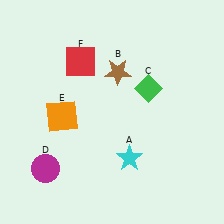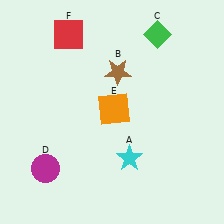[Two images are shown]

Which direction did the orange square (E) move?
The orange square (E) moved right.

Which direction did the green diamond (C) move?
The green diamond (C) moved up.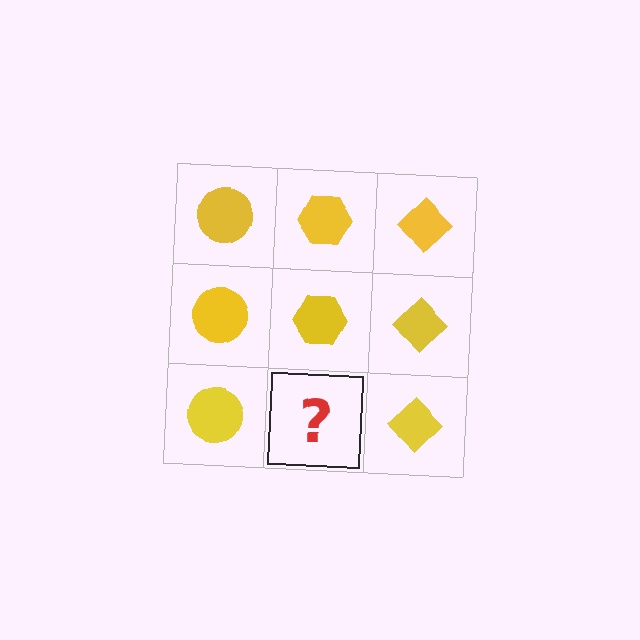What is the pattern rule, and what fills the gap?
The rule is that each column has a consistent shape. The gap should be filled with a yellow hexagon.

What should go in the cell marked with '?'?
The missing cell should contain a yellow hexagon.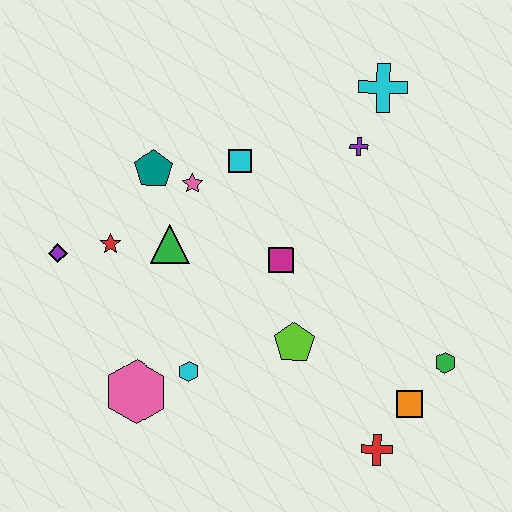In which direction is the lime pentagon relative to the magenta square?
The lime pentagon is below the magenta square.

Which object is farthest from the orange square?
The purple diamond is farthest from the orange square.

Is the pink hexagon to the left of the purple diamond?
No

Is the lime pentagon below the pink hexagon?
No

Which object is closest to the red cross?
The orange square is closest to the red cross.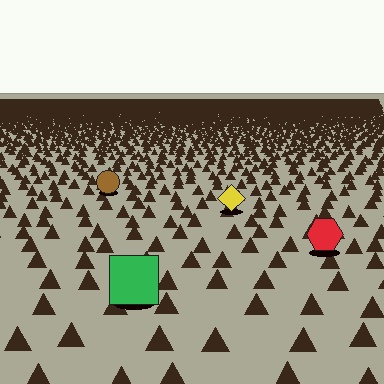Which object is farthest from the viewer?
The brown circle is farthest from the viewer. It appears smaller and the ground texture around it is denser.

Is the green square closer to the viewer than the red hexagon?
Yes. The green square is closer — you can tell from the texture gradient: the ground texture is coarser near it.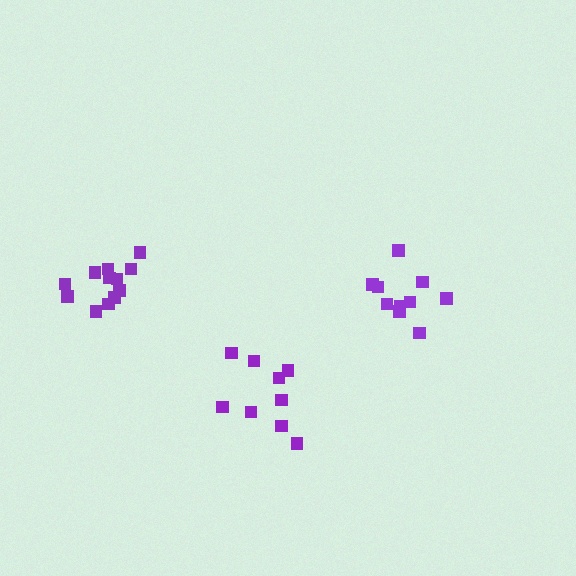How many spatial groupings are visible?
There are 3 spatial groupings.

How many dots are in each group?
Group 1: 9 dots, Group 2: 10 dots, Group 3: 12 dots (31 total).